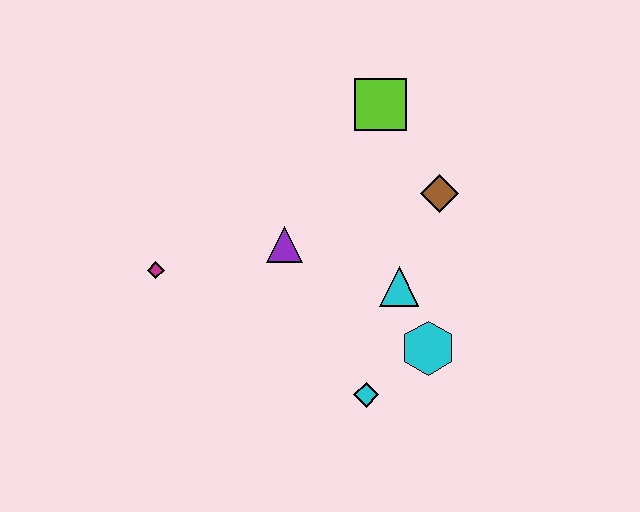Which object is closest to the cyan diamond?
The cyan hexagon is closest to the cyan diamond.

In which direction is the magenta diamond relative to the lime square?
The magenta diamond is to the left of the lime square.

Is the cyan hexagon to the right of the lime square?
Yes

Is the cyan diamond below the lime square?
Yes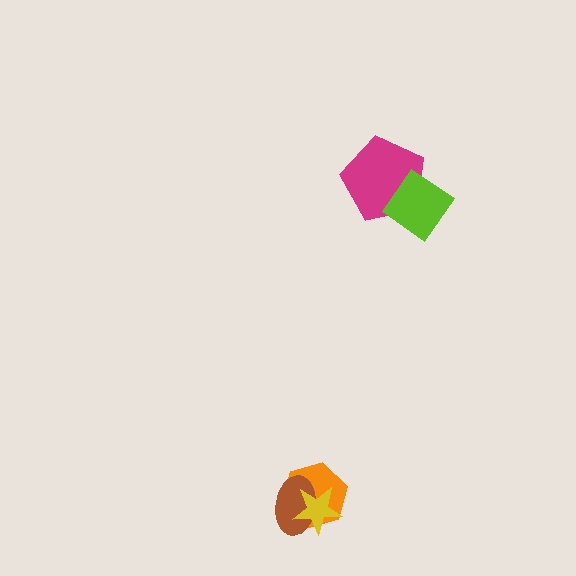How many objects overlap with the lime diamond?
1 object overlaps with the lime diamond.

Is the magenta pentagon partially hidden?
Yes, it is partially covered by another shape.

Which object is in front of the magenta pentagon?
The lime diamond is in front of the magenta pentagon.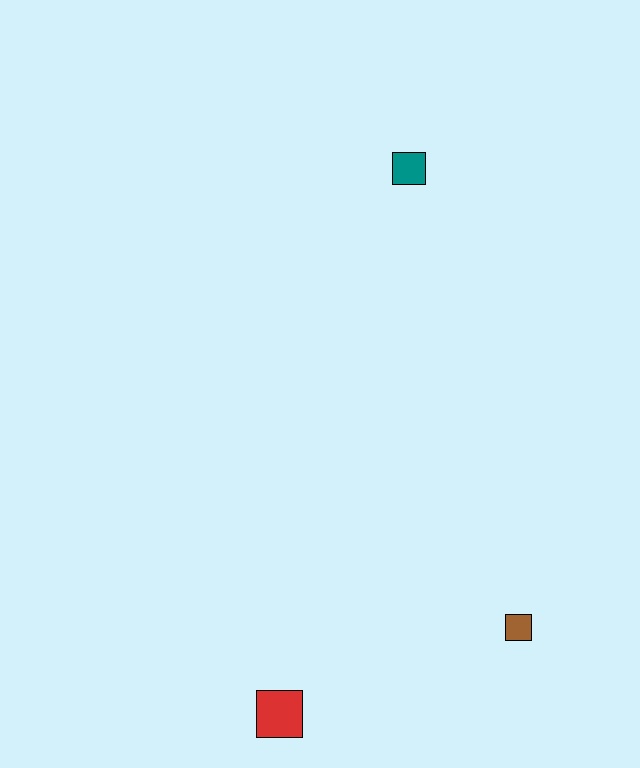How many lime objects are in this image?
There are no lime objects.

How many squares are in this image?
There are 3 squares.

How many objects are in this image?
There are 3 objects.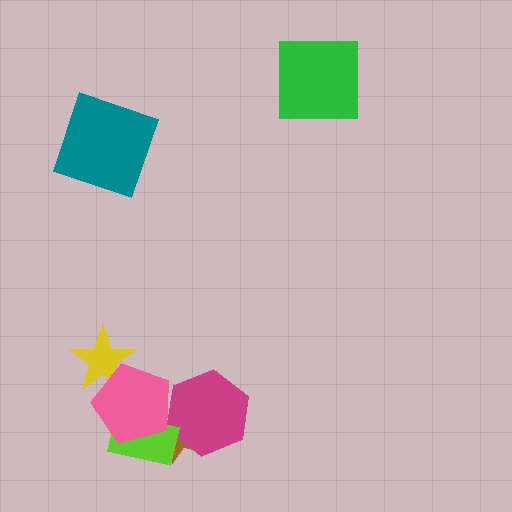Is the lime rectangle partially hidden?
Yes, it is partially covered by another shape.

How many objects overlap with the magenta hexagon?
2 objects overlap with the magenta hexagon.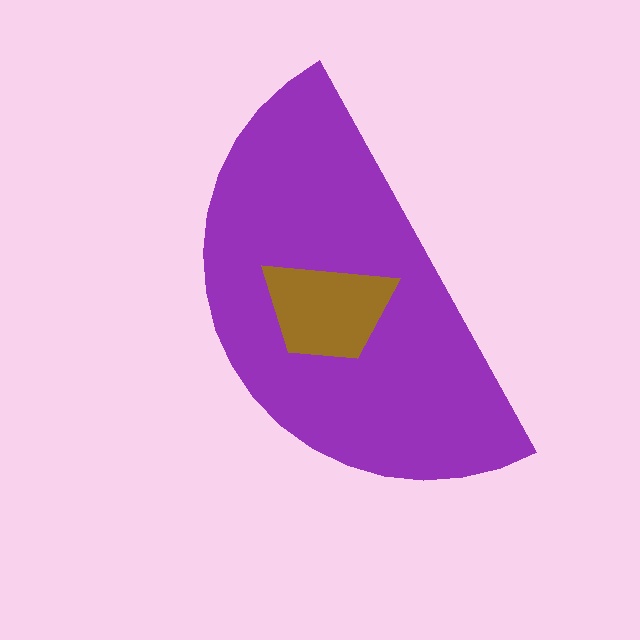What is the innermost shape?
The brown trapezoid.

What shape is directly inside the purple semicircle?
The brown trapezoid.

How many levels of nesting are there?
2.